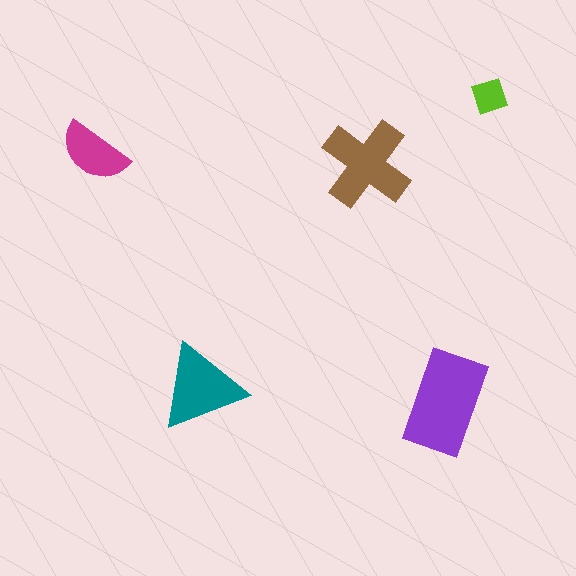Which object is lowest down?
The purple rectangle is bottommost.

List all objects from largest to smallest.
The purple rectangle, the brown cross, the teal triangle, the magenta semicircle, the lime diamond.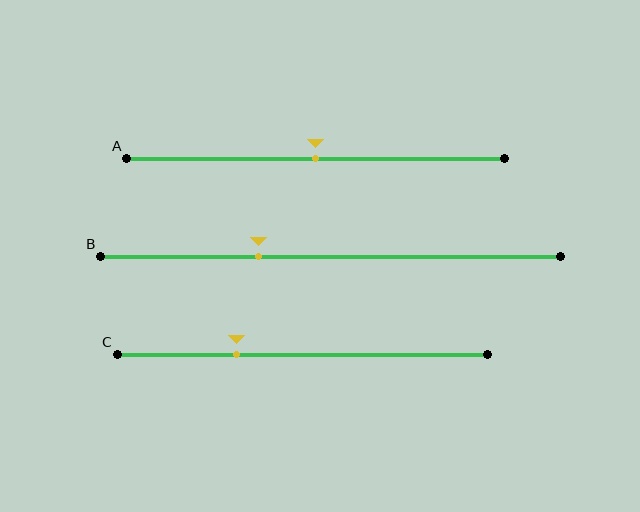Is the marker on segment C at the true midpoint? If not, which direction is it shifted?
No, the marker on segment C is shifted to the left by about 18% of the segment length.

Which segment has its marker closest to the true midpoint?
Segment A has its marker closest to the true midpoint.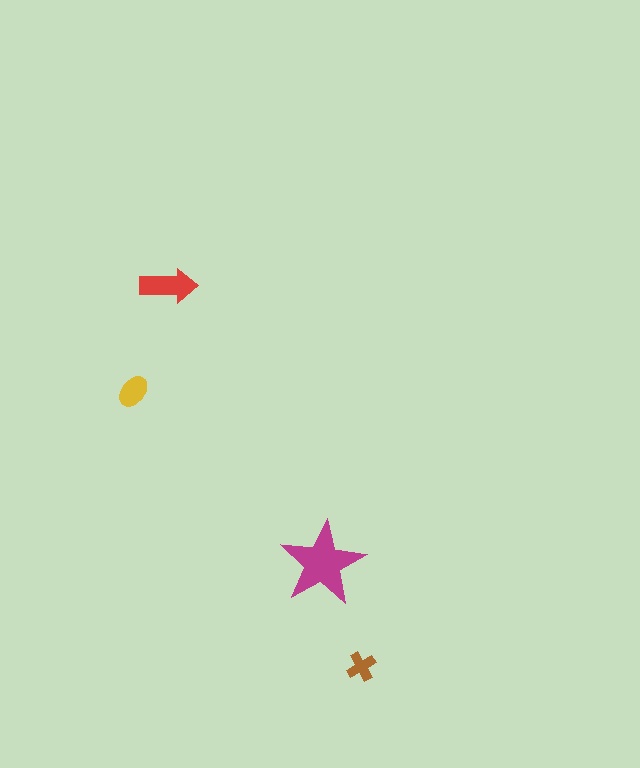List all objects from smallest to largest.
The brown cross, the yellow ellipse, the red arrow, the magenta star.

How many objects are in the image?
There are 4 objects in the image.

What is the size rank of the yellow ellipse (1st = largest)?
3rd.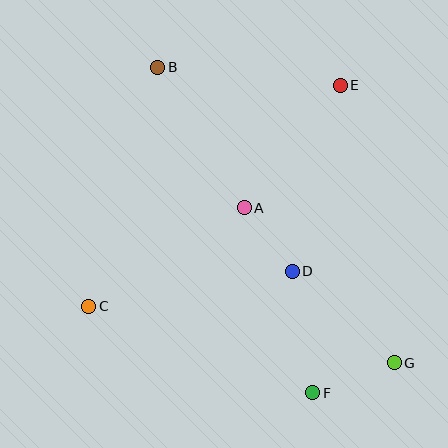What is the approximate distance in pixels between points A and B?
The distance between A and B is approximately 165 pixels.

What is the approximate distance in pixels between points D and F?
The distance between D and F is approximately 123 pixels.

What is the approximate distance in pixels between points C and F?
The distance between C and F is approximately 240 pixels.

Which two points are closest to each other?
Points A and D are closest to each other.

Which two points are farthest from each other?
Points B and G are farthest from each other.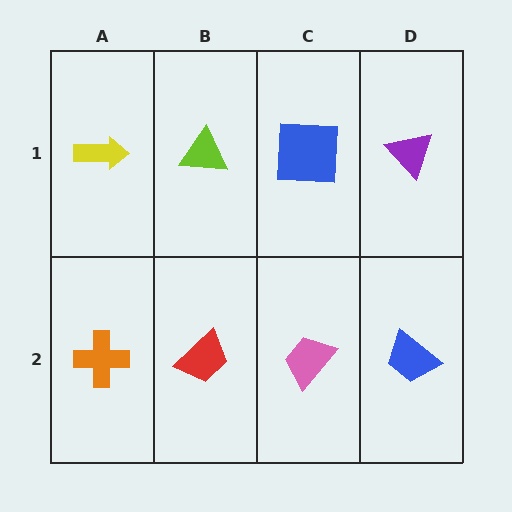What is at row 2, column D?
A blue trapezoid.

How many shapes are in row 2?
4 shapes.